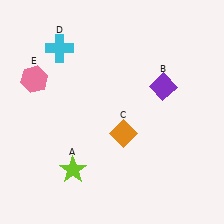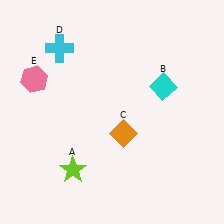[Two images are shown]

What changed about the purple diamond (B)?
In Image 1, B is purple. In Image 2, it changed to cyan.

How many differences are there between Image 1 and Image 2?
There is 1 difference between the two images.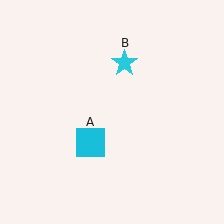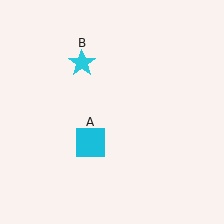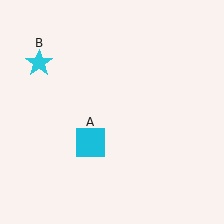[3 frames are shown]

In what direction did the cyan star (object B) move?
The cyan star (object B) moved left.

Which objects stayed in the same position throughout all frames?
Cyan square (object A) remained stationary.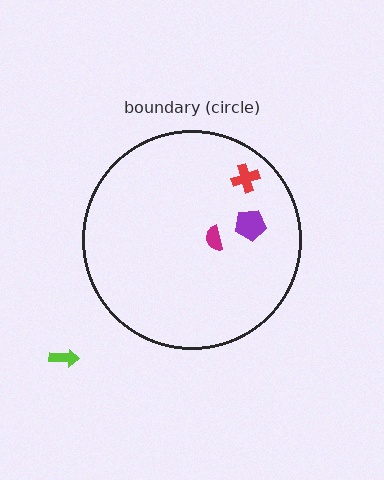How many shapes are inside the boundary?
3 inside, 1 outside.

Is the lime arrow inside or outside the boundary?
Outside.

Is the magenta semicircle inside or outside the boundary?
Inside.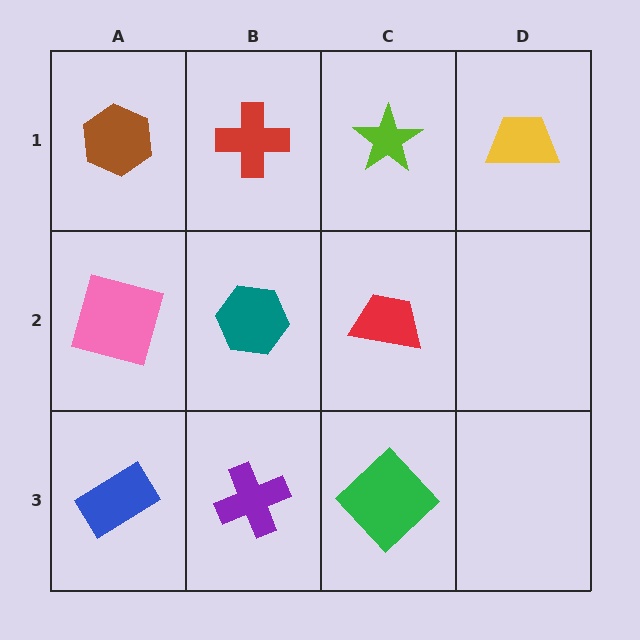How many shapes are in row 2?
3 shapes.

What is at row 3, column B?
A purple cross.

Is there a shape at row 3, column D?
No, that cell is empty.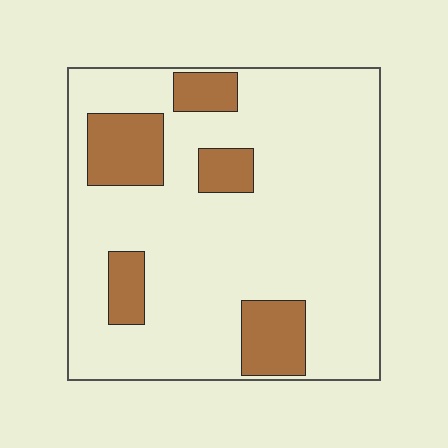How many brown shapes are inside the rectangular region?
5.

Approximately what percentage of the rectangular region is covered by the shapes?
Approximately 20%.